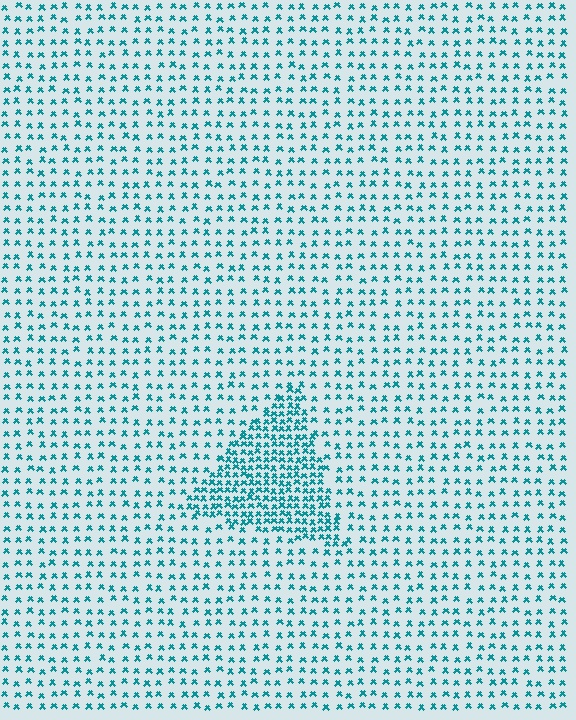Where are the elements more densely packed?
The elements are more densely packed inside the triangle boundary.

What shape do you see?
I see a triangle.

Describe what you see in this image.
The image contains small teal elements arranged at two different densities. A triangle-shaped region is visible where the elements are more densely packed than the surrounding area.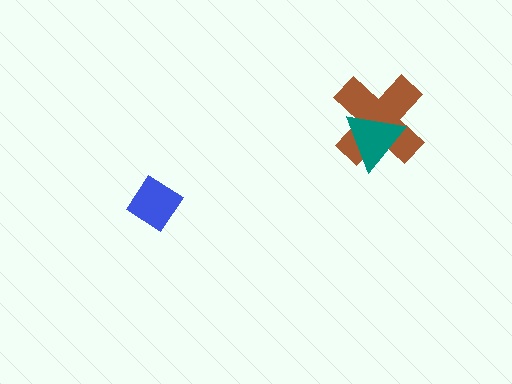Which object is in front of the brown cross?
The teal triangle is in front of the brown cross.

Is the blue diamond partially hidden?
No, no other shape covers it.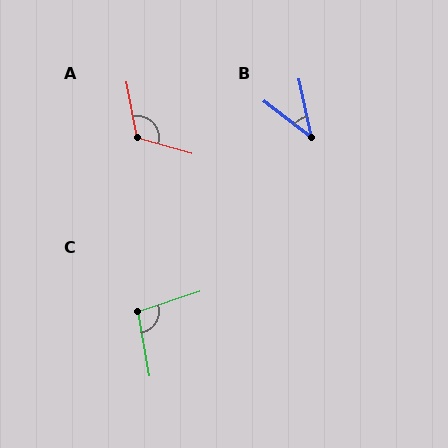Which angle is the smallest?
B, at approximately 41 degrees.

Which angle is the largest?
A, at approximately 117 degrees.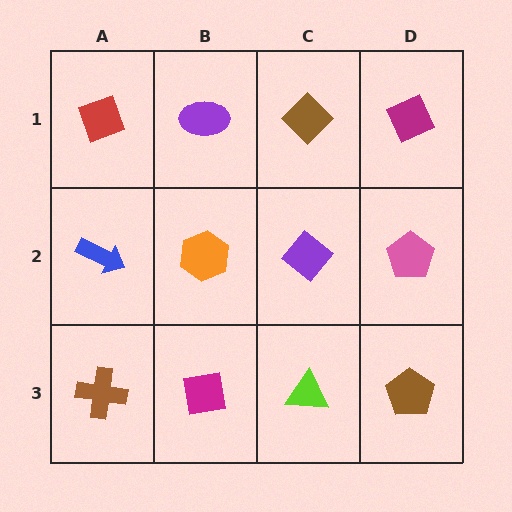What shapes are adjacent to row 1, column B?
An orange hexagon (row 2, column B), a red diamond (row 1, column A), a brown diamond (row 1, column C).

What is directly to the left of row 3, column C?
A magenta square.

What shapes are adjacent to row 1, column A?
A blue arrow (row 2, column A), a purple ellipse (row 1, column B).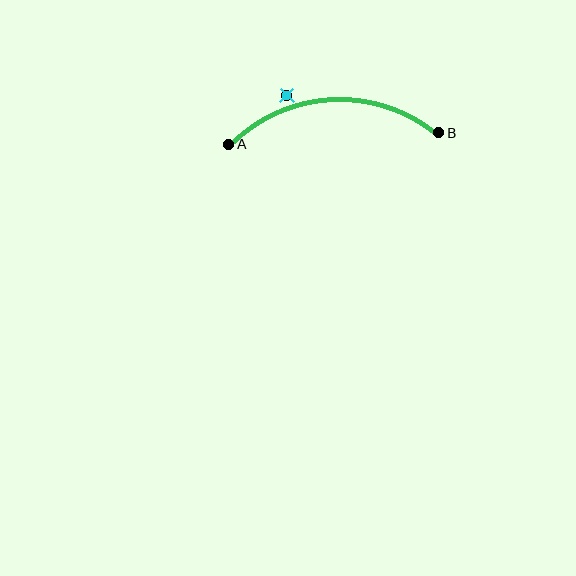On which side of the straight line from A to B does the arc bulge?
The arc bulges above the straight line connecting A and B.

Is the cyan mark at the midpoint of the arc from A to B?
No — the cyan mark does not lie on the arc at all. It sits slightly outside the curve.